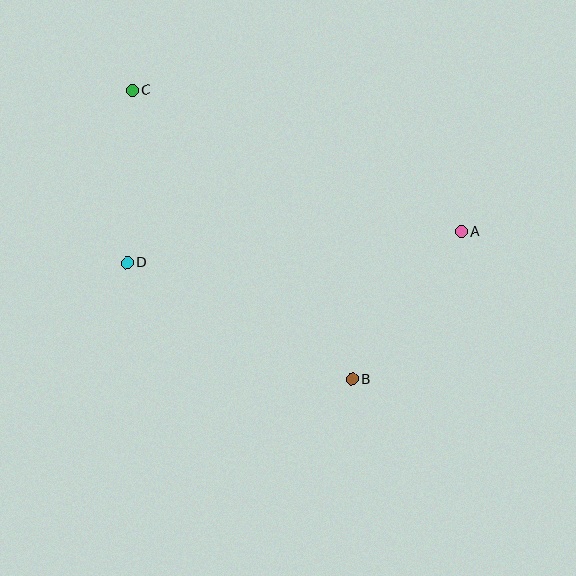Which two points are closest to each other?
Points C and D are closest to each other.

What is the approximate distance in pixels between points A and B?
The distance between A and B is approximately 183 pixels.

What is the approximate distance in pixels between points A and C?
The distance between A and C is approximately 358 pixels.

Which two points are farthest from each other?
Points B and C are farthest from each other.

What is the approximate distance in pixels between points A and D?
The distance between A and D is approximately 335 pixels.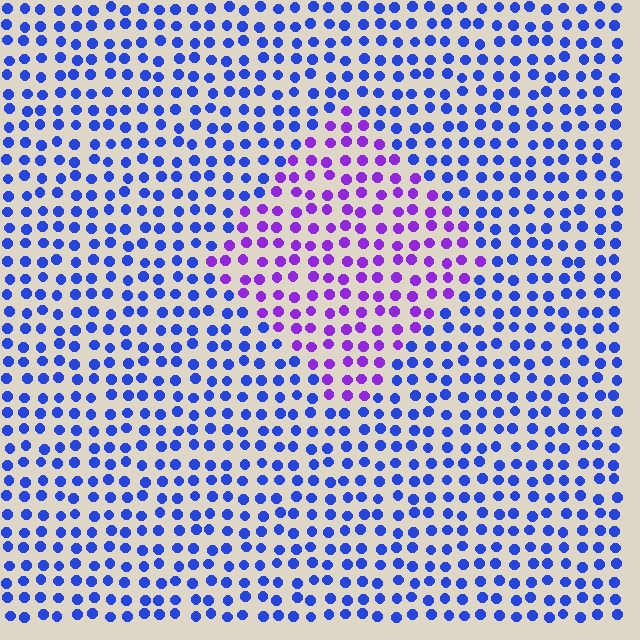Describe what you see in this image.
The image is filled with small blue elements in a uniform arrangement. A diamond-shaped region is visible where the elements are tinted to a slightly different hue, forming a subtle color boundary.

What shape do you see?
I see a diamond.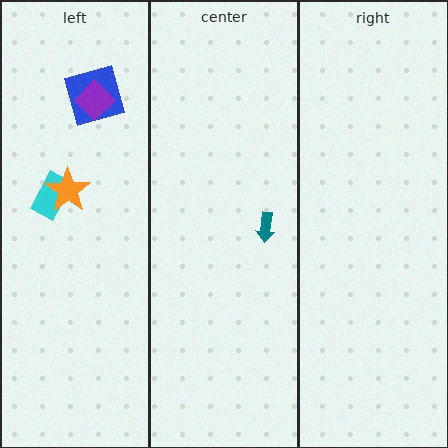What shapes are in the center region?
The teal arrow.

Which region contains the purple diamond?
The left region.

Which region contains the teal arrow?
The center region.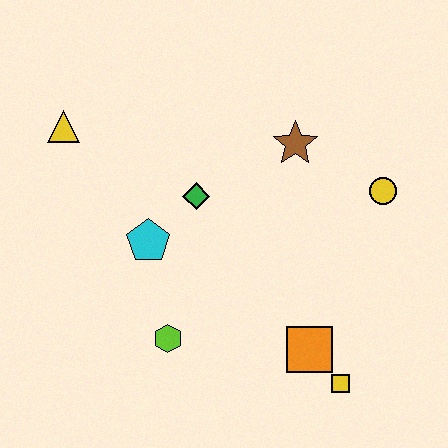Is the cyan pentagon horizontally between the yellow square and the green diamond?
No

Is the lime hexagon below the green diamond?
Yes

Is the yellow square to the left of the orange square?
No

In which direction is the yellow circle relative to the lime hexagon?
The yellow circle is to the right of the lime hexagon.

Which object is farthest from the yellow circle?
The yellow triangle is farthest from the yellow circle.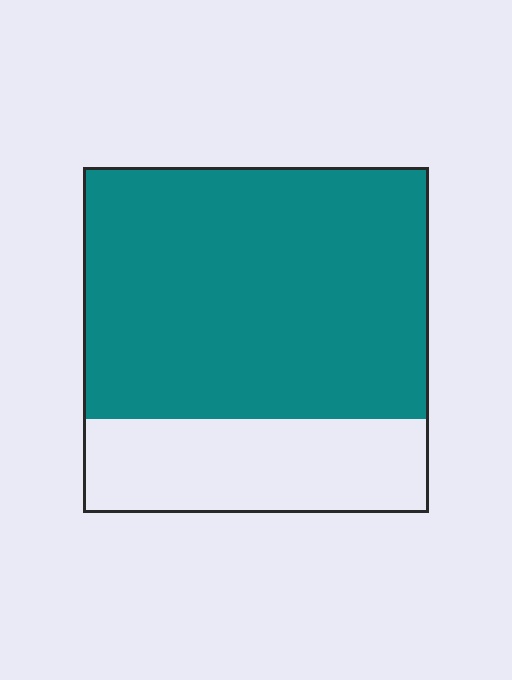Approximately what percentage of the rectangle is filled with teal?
Approximately 75%.